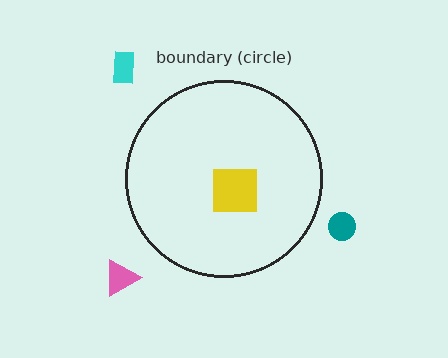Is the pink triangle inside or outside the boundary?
Outside.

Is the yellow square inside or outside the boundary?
Inside.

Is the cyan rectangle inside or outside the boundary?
Outside.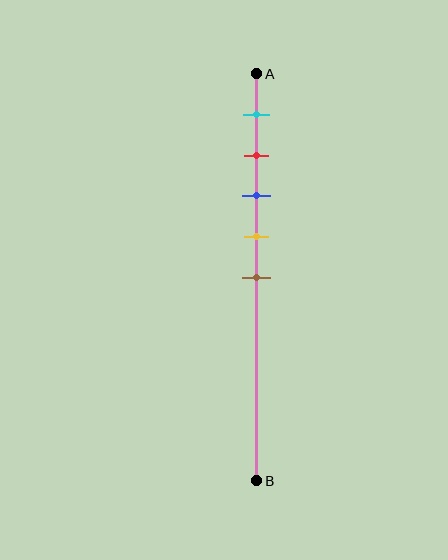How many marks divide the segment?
There are 5 marks dividing the segment.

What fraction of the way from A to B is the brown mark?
The brown mark is approximately 50% (0.5) of the way from A to B.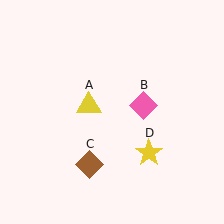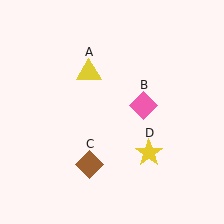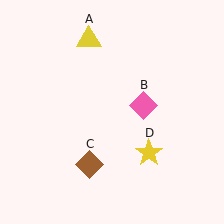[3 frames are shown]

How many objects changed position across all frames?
1 object changed position: yellow triangle (object A).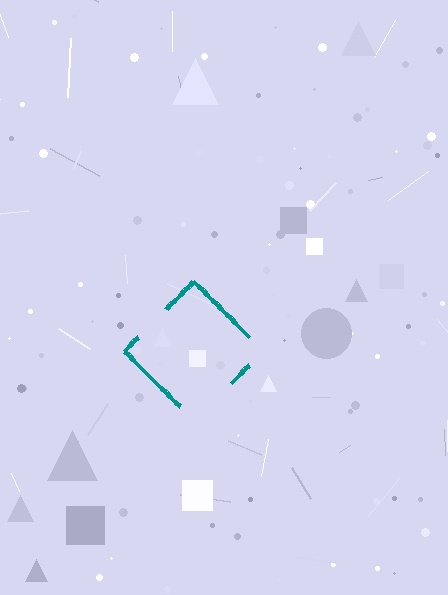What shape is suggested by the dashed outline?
The dashed outline suggests a diamond.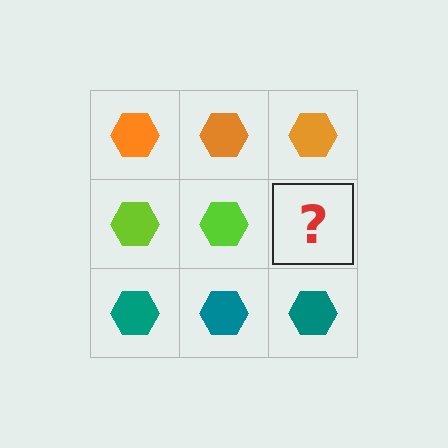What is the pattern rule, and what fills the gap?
The rule is that each row has a consistent color. The gap should be filled with a lime hexagon.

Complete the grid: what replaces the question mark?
The question mark should be replaced with a lime hexagon.